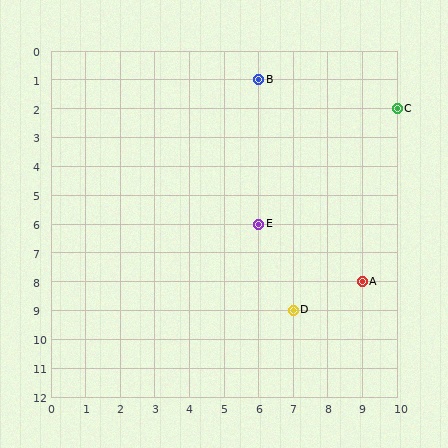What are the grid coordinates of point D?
Point D is at grid coordinates (7, 9).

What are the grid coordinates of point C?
Point C is at grid coordinates (10, 2).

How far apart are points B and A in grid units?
Points B and A are 3 columns and 7 rows apart (about 7.6 grid units diagonally).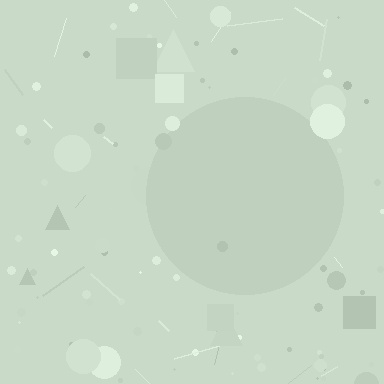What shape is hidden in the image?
A circle is hidden in the image.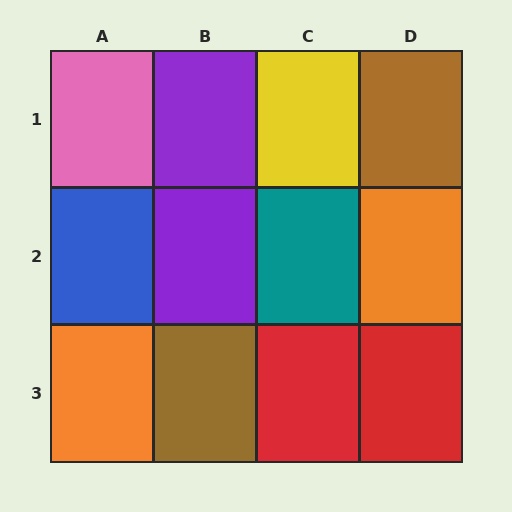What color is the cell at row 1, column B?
Purple.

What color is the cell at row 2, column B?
Purple.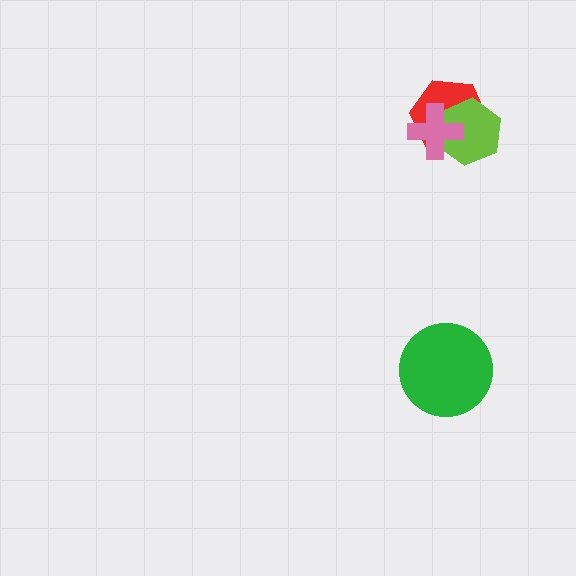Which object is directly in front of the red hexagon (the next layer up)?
The lime hexagon is directly in front of the red hexagon.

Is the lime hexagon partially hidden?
Yes, it is partially covered by another shape.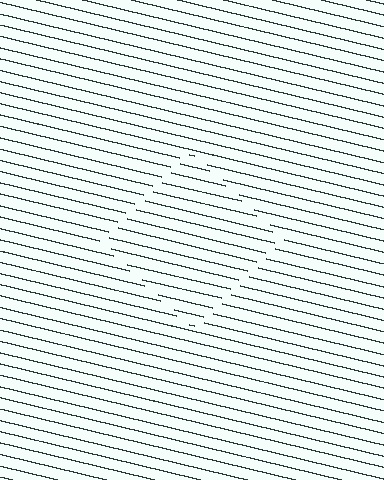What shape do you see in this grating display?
An illusory square. The interior of the shape contains the same grating, shifted by half a period — the contour is defined by the phase discontinuity where line-ends from the inner and outer gratings abut.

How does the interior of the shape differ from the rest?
The interior of the shape contains the same grating, shifted by half a period — the contour is defined by the phase discontinuity where line-ends from the inner and outer gratings abut.